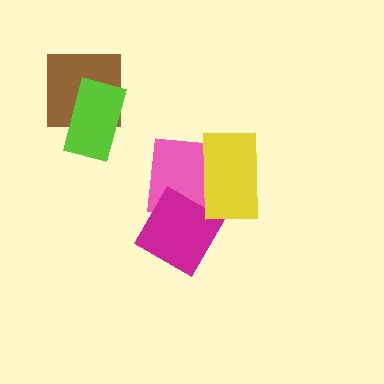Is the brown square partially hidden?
Yes, it is partially covered by another shape.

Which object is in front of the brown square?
The lime rectangle is in front of the brown square.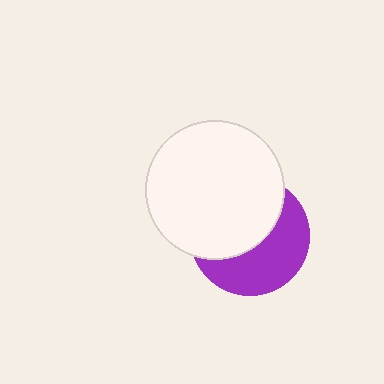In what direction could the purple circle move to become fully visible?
The purple circle could move toward the lower-right. That would shift it out from behind the white circle entirely.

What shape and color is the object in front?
The object in front is a white circle.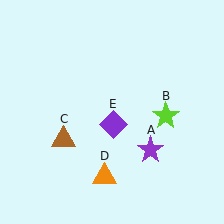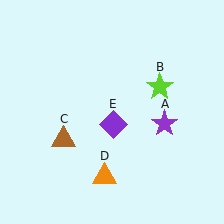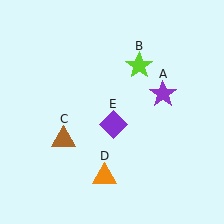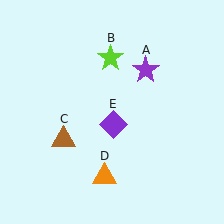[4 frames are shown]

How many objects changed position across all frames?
2 objects changed position: purple star (object A), lime star (object B).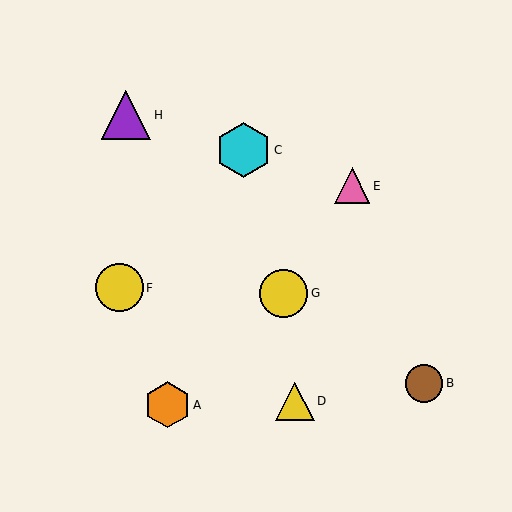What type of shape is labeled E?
Shape E is a pink triangle.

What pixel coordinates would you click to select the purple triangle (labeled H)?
Click at (126, 115) to select the purple triangle H.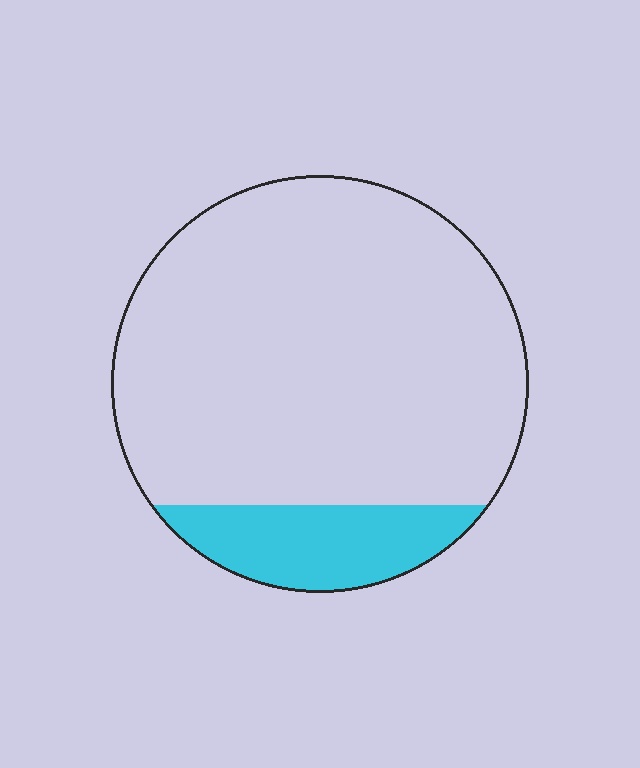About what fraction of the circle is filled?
About one sixth (1/6).